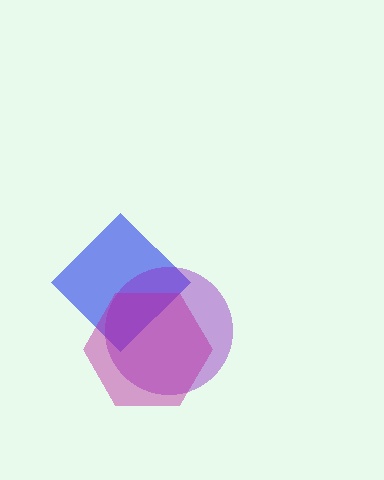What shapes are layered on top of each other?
The layered shapes are: a blue diamond, a purple circle, a magenta hexagon.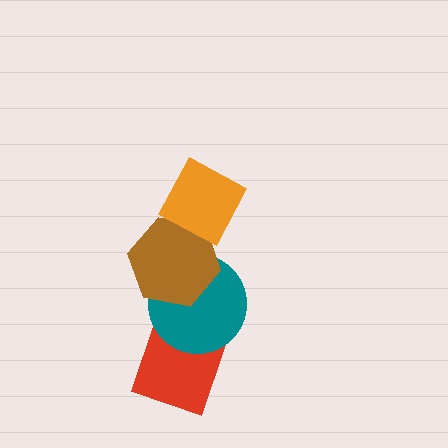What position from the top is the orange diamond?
The orange diamond is 1st from the top.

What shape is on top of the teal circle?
The brown hexagon is on top of the teal circle.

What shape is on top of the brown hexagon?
The orange diamond is on top of the brown hexagon.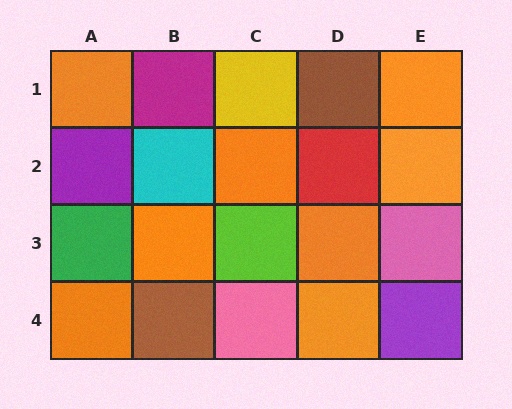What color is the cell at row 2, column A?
Purple.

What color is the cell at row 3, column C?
Lime.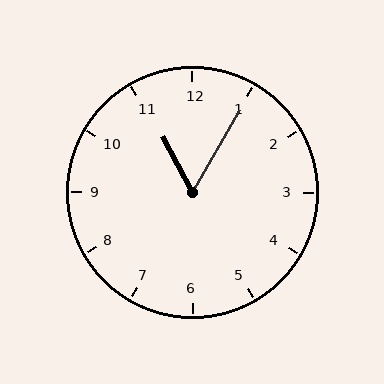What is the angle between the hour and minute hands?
Approximately 58 degrees.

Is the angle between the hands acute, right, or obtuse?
It is acute.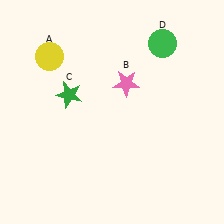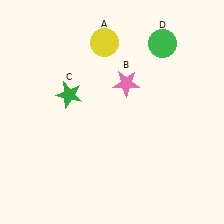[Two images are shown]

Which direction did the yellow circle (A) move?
The yellow circle (A) moved right.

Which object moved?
The yellow circle (A) moved right.